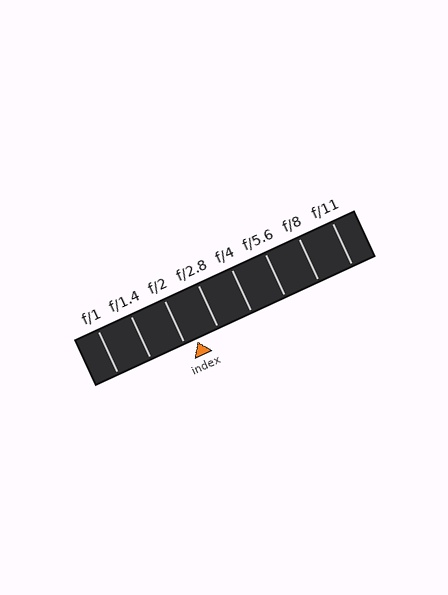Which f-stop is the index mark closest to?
The index mark is closest to f/2.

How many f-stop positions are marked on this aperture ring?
There are 8 f-stop positions marked.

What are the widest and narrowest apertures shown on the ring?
The widest aperture shown is f/1 and the narrowest is f/11.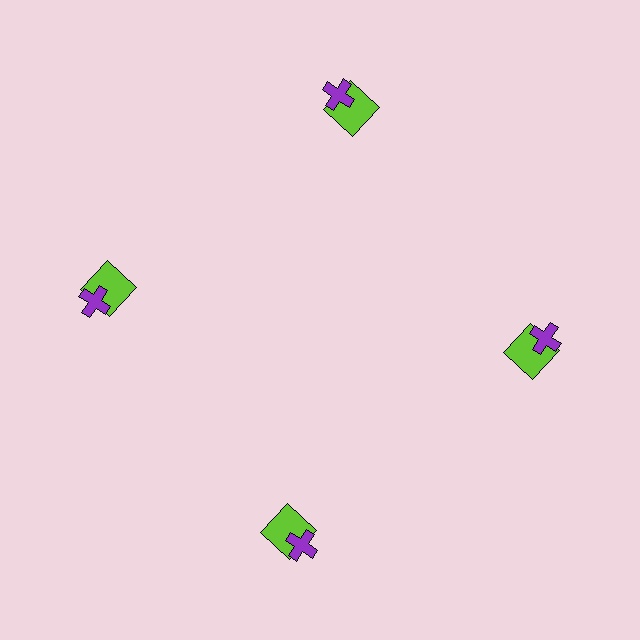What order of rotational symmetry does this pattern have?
This pattern has 4-fold rotational symmetry.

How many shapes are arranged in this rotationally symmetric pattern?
There are 8 shapes, arranged in 4 groups of 2.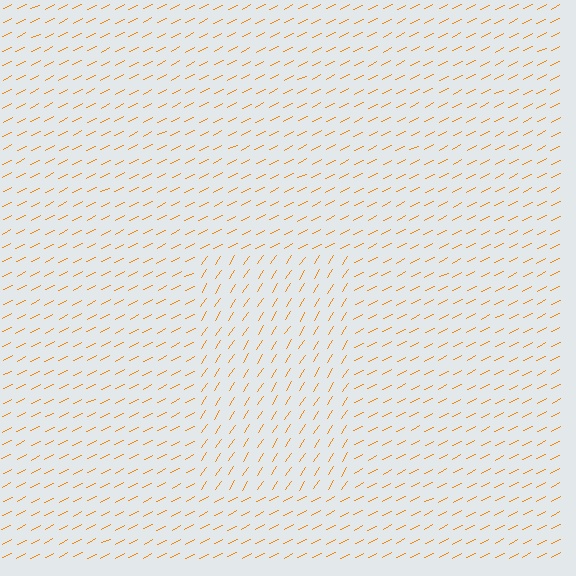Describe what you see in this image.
The image is filled with small orange line segments. A rectangle region in the image has lines oriented differently from the surrounding lines, creating a visible texture boundary.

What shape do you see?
I see a rectangle.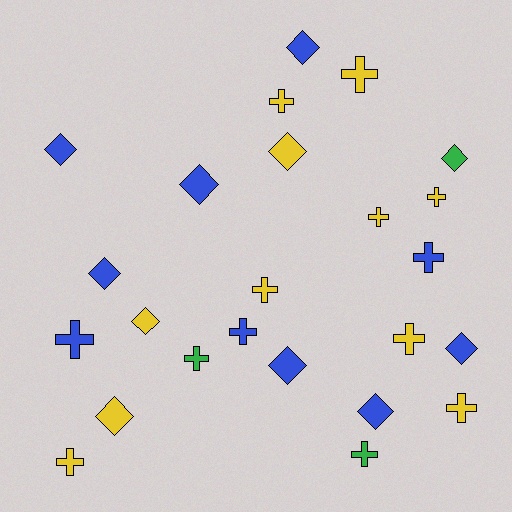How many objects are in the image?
There are 24 objects.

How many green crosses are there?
There are 2 green crosses.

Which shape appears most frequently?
Cross, with 13 objects.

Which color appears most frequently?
Yellow, with 11 objects.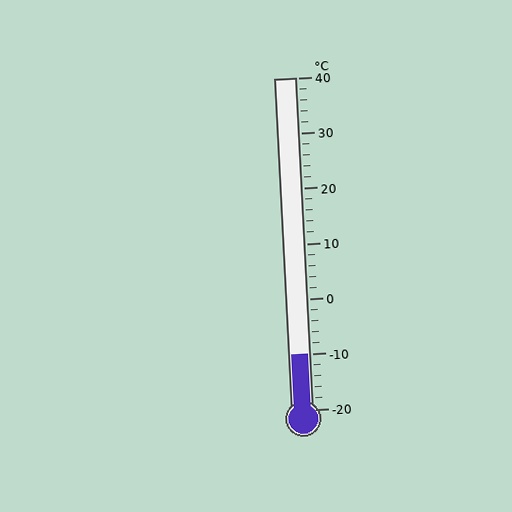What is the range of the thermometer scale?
The thermometer scale ranges from -20°C to 40°C.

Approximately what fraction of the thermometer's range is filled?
The thermometer is filled to approximately 15% of its range.